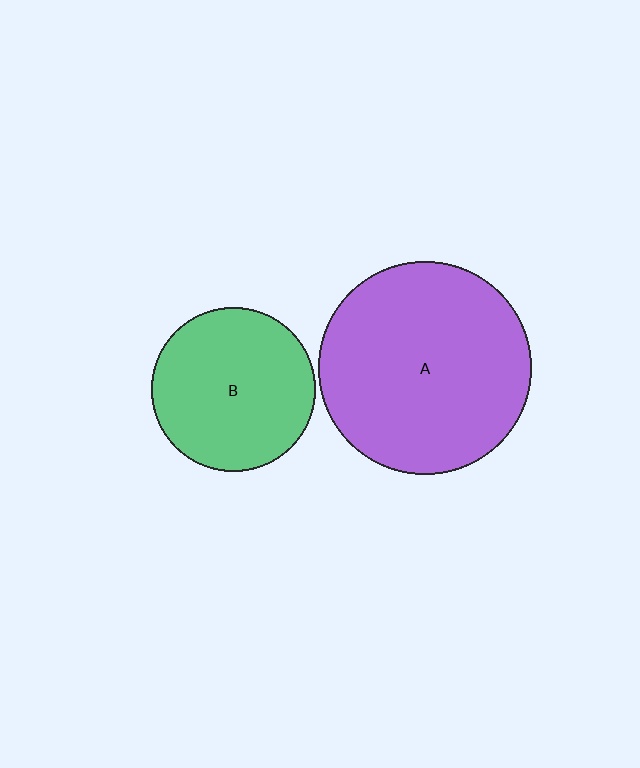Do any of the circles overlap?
No, none of the circles overlap.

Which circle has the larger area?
Circle A (purple).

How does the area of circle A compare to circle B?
Approximately 1.7 times.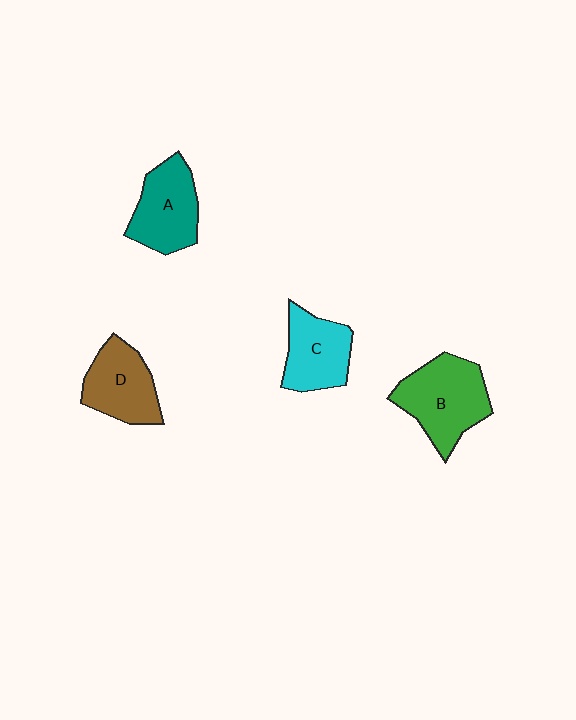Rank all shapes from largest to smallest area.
From largest to smallest: B (green), A (teal), D (brown), C (cyan).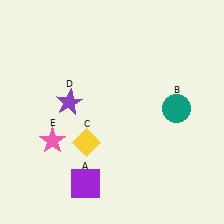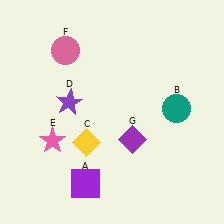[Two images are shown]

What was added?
A pink circle (F), a purple diamond (G) were added in Image 2.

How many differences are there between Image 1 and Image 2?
There are 2 differences between the two images.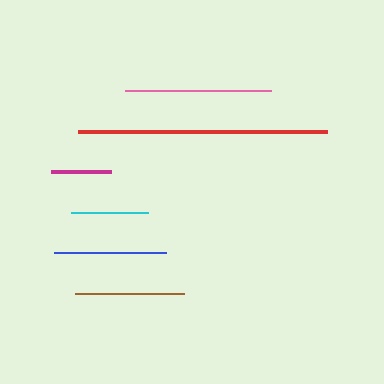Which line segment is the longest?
The red line is the longest at approximately 248 pixels.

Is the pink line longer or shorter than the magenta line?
The pink line is longer than the magenta line.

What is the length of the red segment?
The red segment is approximately 248 pixels long.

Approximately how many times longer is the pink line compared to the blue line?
The pink line is approximately 1.3 times the length of the blue line.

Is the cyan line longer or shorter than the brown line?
The brown line is longer than the cyan line.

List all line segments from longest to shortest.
From longest to shortest: red, pink, blue, brown, cyan, magenta.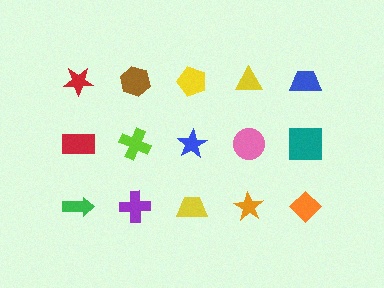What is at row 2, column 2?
A lime cross.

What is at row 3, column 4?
An orange star.